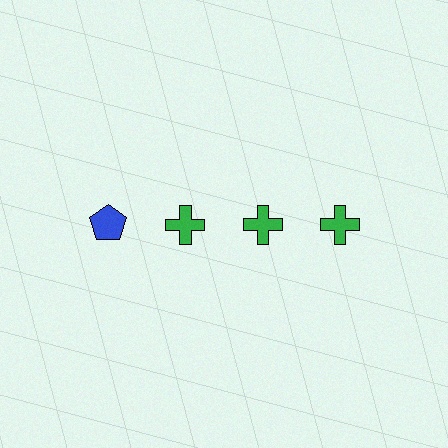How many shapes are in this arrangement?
There are 4 shapes arranged in a grid pattern.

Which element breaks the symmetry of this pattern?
The blue pentagon in the top row, leftmost column breaks the symmetry. All other shapes are green crosses.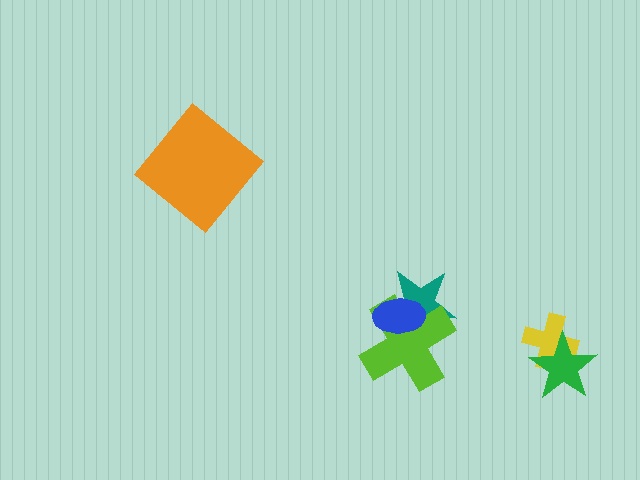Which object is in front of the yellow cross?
The green star is in front of the yellow cross.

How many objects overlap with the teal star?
2 objects overlap with the teal star.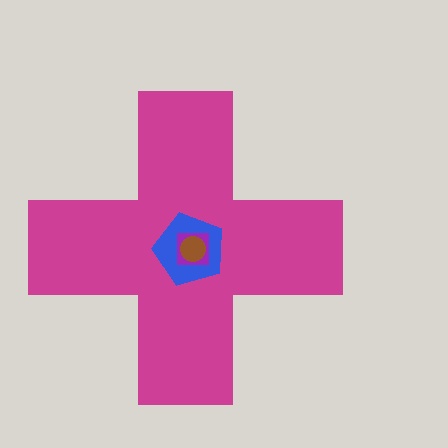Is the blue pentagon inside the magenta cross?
Yes.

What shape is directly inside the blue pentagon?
The purple square.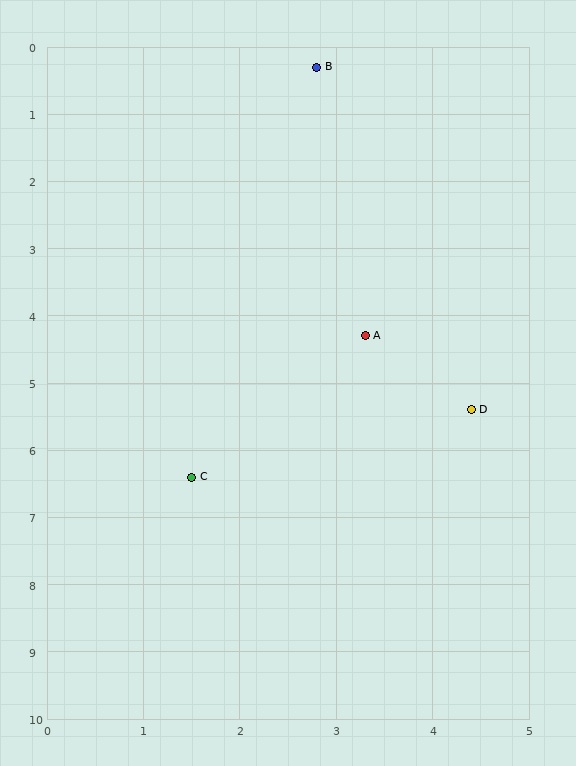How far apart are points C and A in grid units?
Points C and A are about 2.8 grid units apart.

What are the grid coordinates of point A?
Point A is at approximately (3.3, 4.3).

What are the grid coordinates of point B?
Point B is at approximately (2.8, 0.3).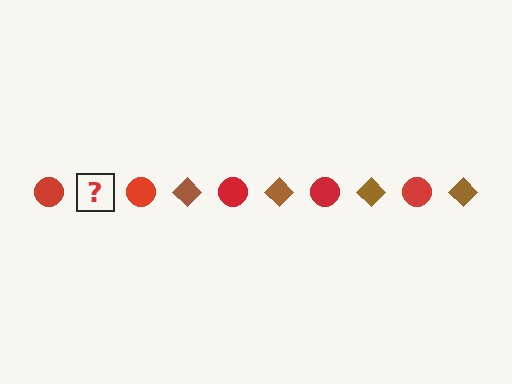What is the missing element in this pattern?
The missing element is a brown diamond.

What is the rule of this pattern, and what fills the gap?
The rule is that the pattern alternates between red circle and brown diamond. The gap should be filled with a brown diamond.